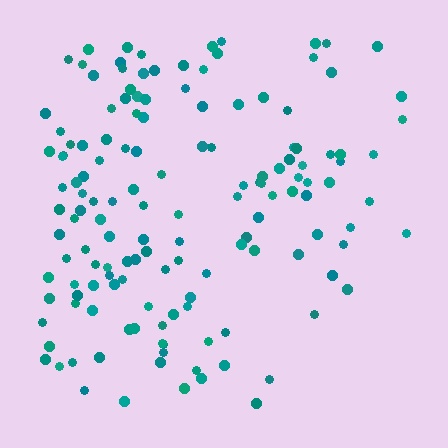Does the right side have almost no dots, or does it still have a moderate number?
Still a moderate number, just noticeably fewer than the left.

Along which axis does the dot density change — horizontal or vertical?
Horizontal.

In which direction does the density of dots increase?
From right to left, with the left side densest.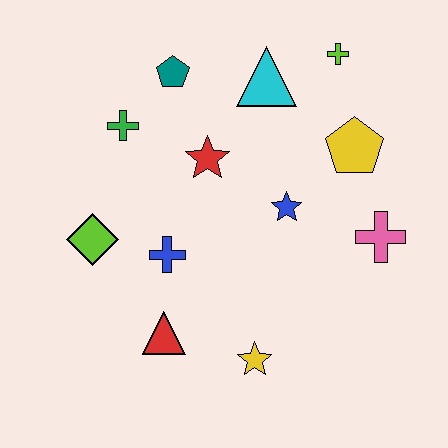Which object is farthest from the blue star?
The lime diamond is farthest from the blue star.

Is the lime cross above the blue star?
Yes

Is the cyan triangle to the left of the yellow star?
No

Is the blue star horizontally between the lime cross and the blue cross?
Yes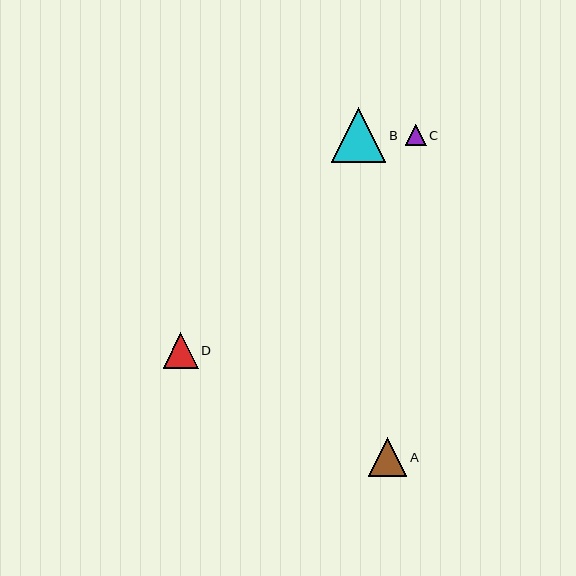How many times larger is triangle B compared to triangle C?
Triangle B is approximately 2.6 times the size of triangle C.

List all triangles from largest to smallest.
From largest to smallest: B, A, D, C.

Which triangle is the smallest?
Triangle C is the smallest with a size of approximately 21 pixels.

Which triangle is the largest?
Triangle B is the largest with a size of approximately 55 pixels.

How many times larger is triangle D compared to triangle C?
Triangle D is approximately 1.7 times the size of triangle C.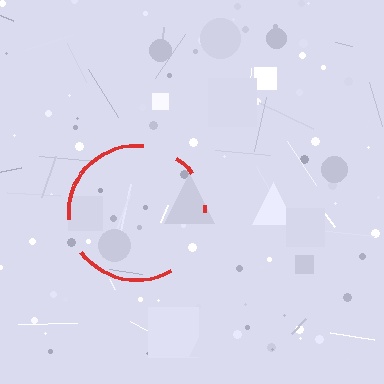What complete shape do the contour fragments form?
The contour fragments form a circle.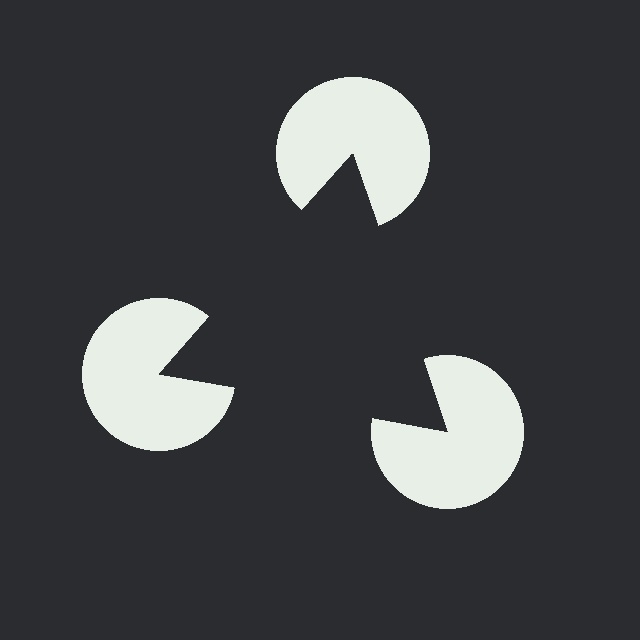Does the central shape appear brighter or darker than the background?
It typically appears slightly darker than the background, even though no actual brightness change is drawn.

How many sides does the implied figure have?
3 sides.